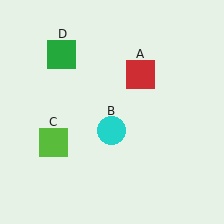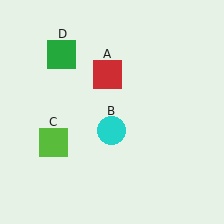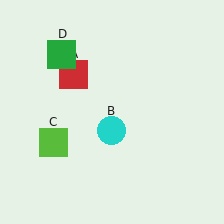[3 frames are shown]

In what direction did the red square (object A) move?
The red square (object A) moved left.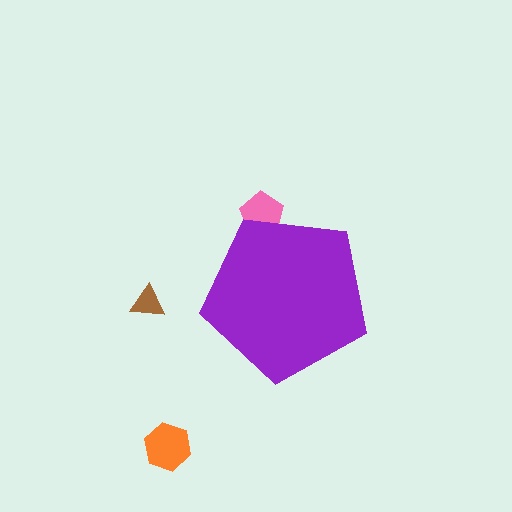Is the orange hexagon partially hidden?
No, the orange hexagon is fully visible.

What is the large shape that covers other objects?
A purple pentagon.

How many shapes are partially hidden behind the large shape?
1 shape is partially hidden.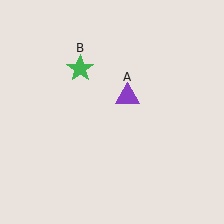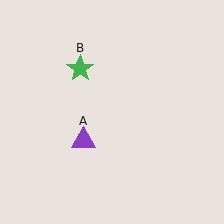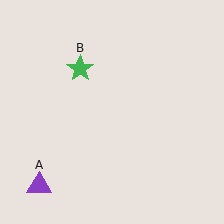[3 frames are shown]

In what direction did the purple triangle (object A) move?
The purple triangle (object A) moved down and to the left.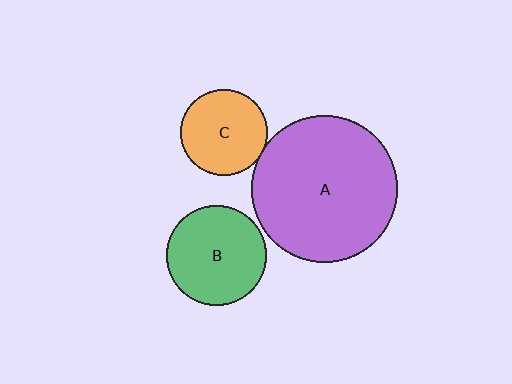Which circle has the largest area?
Circle A (purple).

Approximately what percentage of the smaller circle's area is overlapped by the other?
Approximately 5%.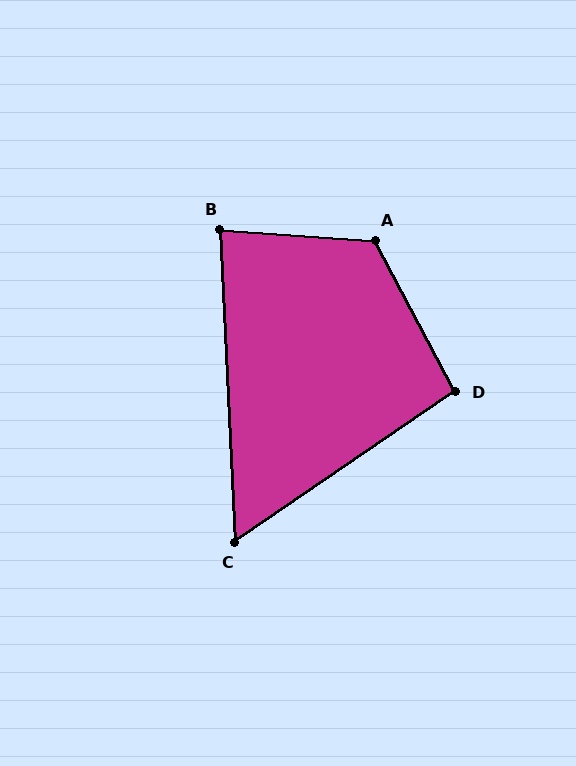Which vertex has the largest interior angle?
A, at approximately 122 degrees.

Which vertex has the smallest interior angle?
C, at approximately 58 degrees.